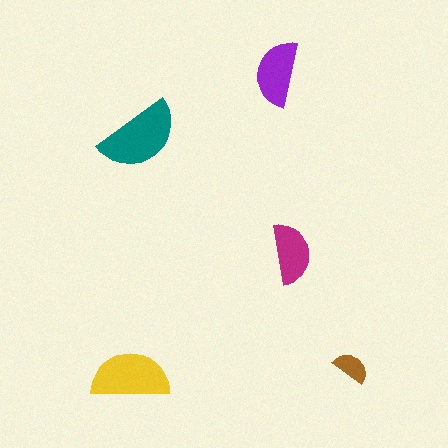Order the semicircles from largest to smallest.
the teal one, the yellow one, the purple one, the magenta one, the brown one.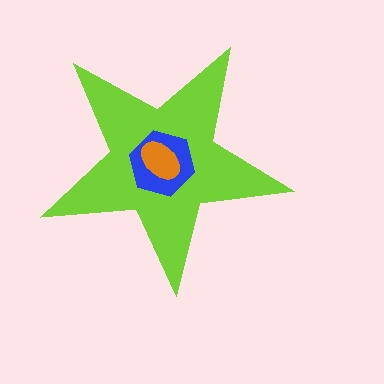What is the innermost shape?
The orange ellipse.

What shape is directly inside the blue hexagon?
The orange ellipse.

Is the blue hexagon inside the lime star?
Yes.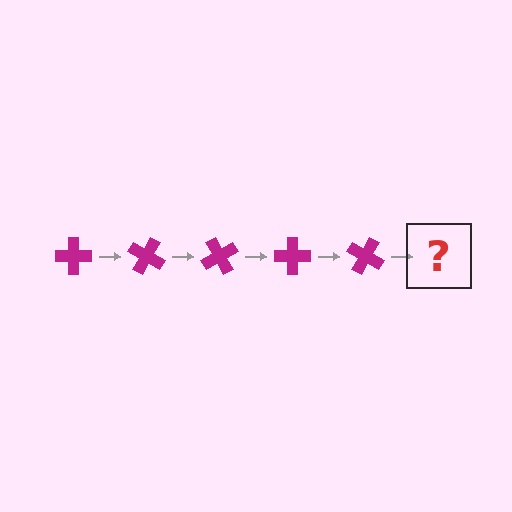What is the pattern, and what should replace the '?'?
The pattern is that the cross rotates 30 degrees each step. The '?' should be a magenta cross rotated 150 degrees.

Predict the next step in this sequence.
The next step is a magenta cross rotated 150 degrees.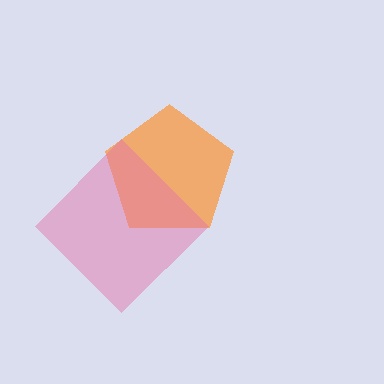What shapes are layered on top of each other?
The layered shapes are: an orange pentagon, a pink diamond.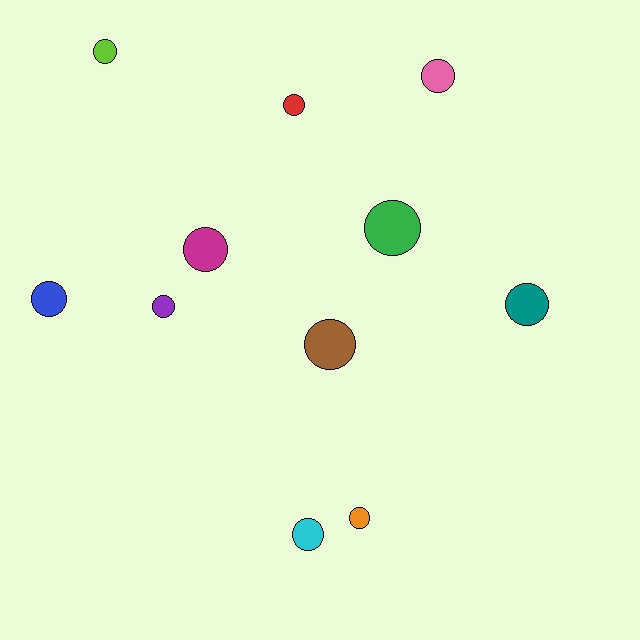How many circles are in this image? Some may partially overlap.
There are 11 circles.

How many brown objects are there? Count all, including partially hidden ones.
There is 1 brown object.